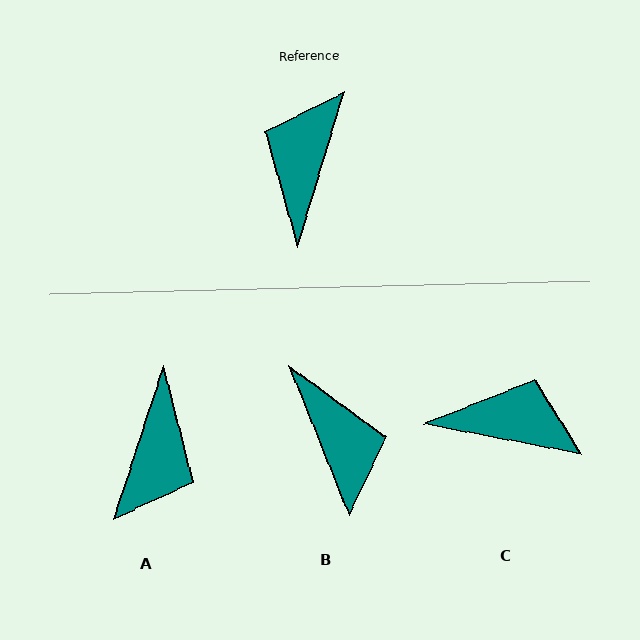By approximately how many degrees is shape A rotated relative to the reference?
Approximately 178 degrees counter-clockwise.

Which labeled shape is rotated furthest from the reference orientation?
A, about 178 degrees away.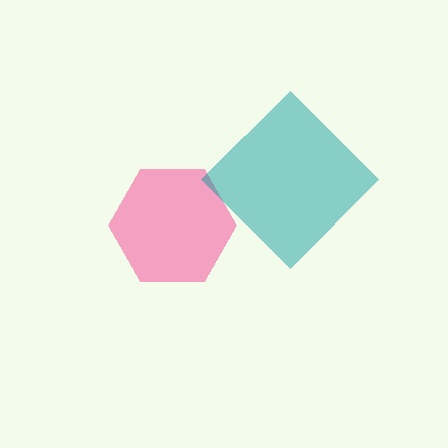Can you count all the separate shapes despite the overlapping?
Yes, there are 2 separate shapes.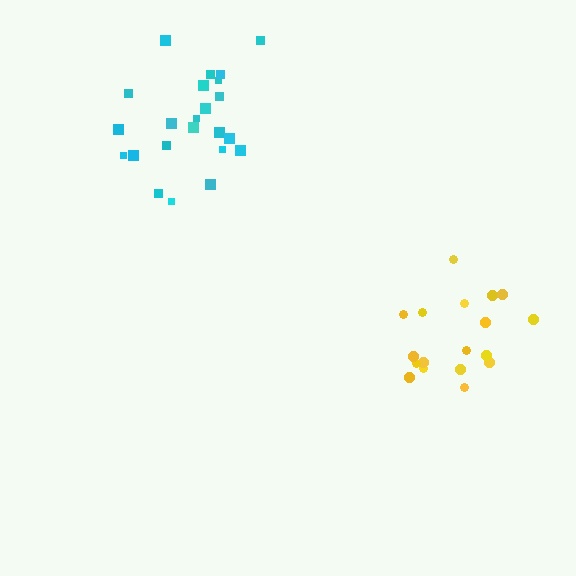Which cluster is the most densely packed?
Yellow.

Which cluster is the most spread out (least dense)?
Cyan.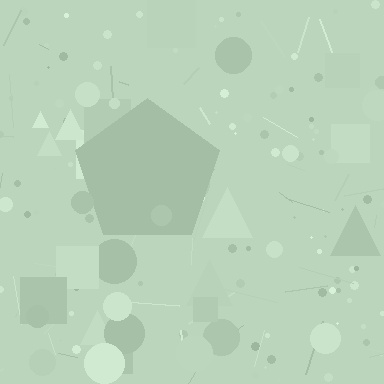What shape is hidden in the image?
A pentagon is hidden in the image.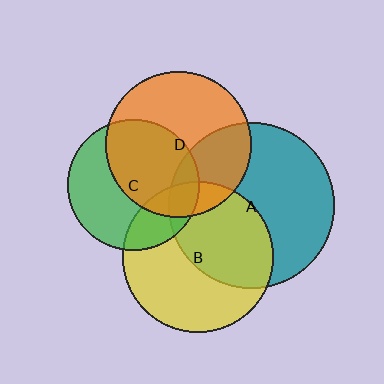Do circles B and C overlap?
Yes.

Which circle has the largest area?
Circle A (teal).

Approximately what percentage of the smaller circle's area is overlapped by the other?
Approximately 25%.